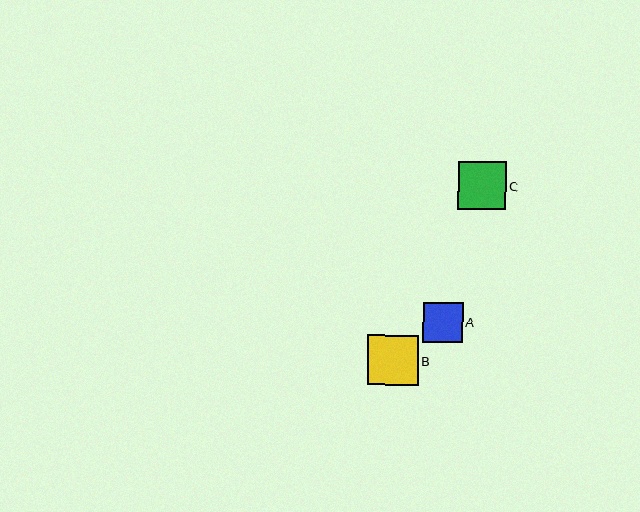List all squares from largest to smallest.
From largest to smallest: B, C, A.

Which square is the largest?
Square B is the largest with a size of approximately 51 pixels.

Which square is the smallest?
Square A is the smallest with a size of approximately 40 pixels.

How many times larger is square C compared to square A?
Square C is approximately 1.2 times the size of square A.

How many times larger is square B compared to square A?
Square B is approximately 1.3 times the size of square A.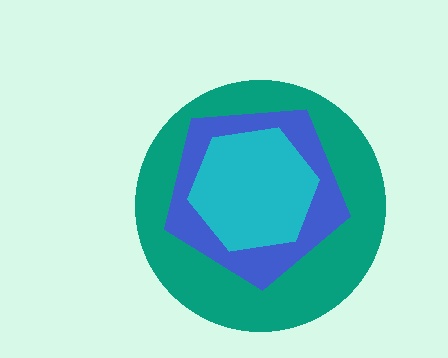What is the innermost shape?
The cyan hexagon.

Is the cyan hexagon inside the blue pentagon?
Yes.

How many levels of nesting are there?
3.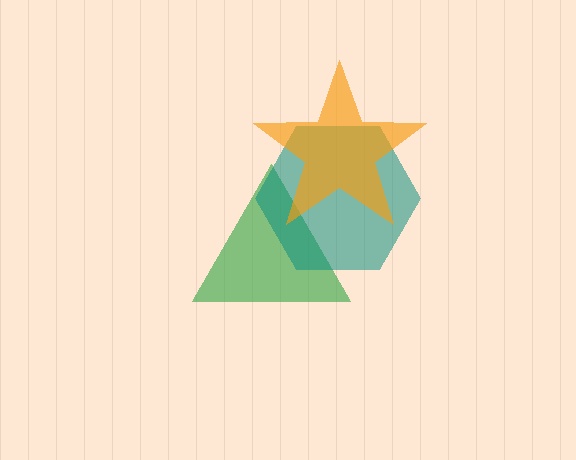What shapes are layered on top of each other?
The layered shapes are: a green triangle, a teal hexagon, an orange star.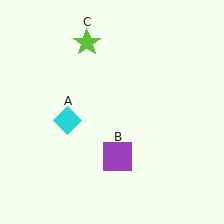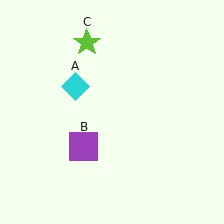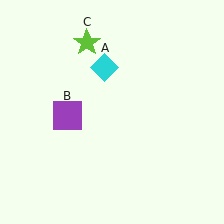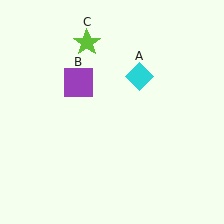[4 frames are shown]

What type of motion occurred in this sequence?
The cyan diamond (object A), purple square (object B) rotated clockwise around the center of the scene.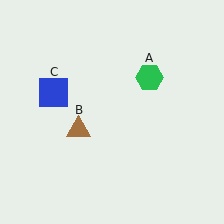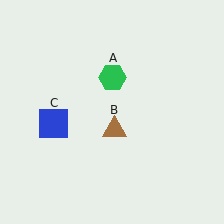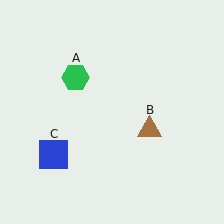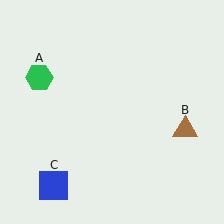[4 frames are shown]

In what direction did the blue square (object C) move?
The blue square (object C) moved down.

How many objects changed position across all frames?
3 objects changed position: green hexagon (object A), brown triangle (object B), blue square (object C).